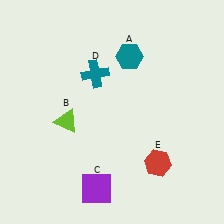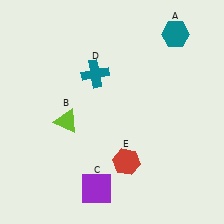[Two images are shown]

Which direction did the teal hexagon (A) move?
The teal hexagon (A) moved right.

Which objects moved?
The objects that moved are: the teal hexagon (A), the red hexagon (E).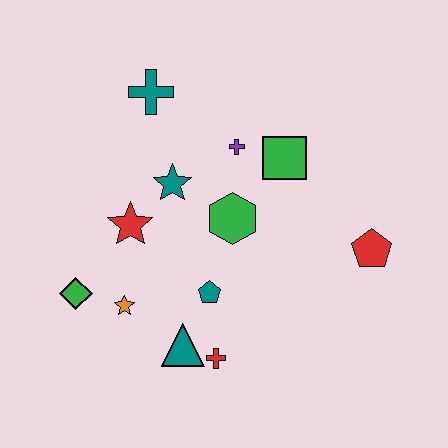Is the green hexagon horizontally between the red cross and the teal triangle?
No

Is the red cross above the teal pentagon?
No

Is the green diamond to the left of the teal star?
Yes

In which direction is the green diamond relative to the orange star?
The green diamond is to the left of the orange star.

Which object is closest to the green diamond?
The orange star is closest to the green diamond.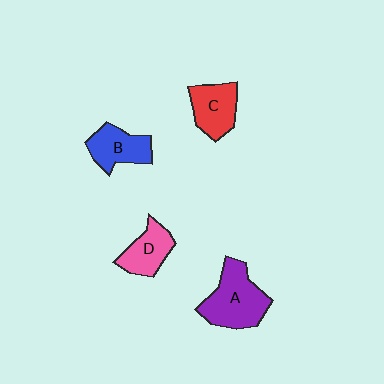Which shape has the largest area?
Shape A (purple).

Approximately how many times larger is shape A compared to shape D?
Approximately 1.6 times.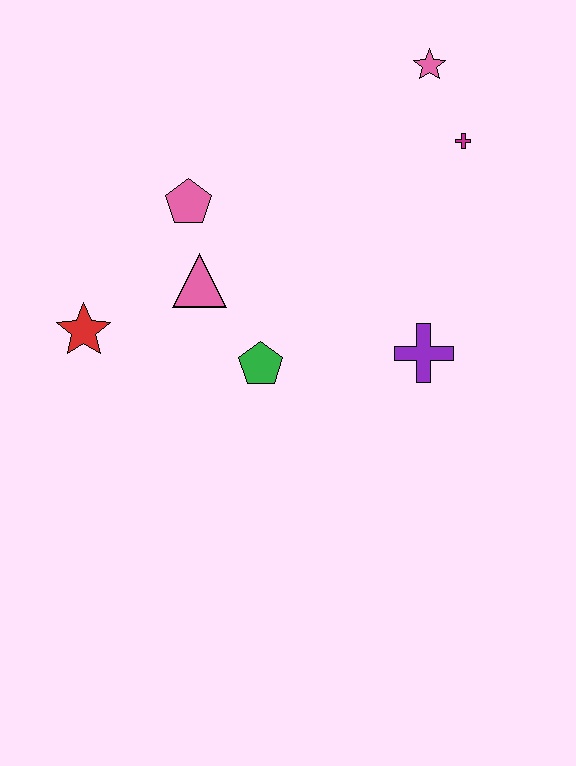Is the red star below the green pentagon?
No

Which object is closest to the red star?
The pink triangle is closest to the red star.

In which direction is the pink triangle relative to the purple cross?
The pink triangle is to the left of the purple cross.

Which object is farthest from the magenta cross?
The red star is farthest from the magenta cross.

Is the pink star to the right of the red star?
Yes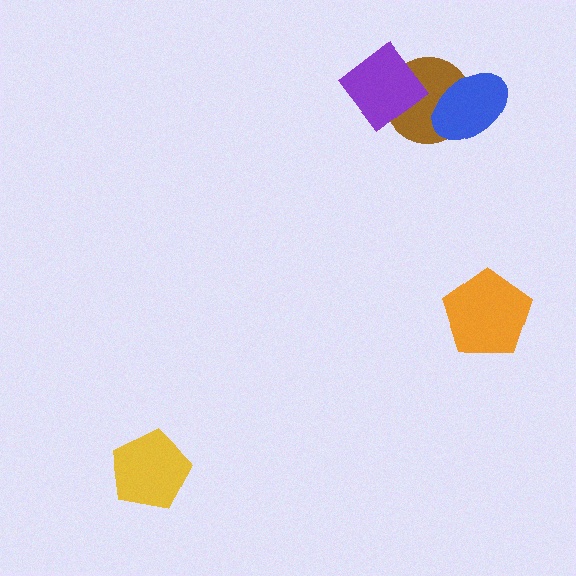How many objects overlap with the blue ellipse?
1 object overlaps with the blue ellipse.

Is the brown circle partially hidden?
Yes, it is partially covered by another shape.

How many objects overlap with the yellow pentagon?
0 objects overlap with the yellow pentagon.